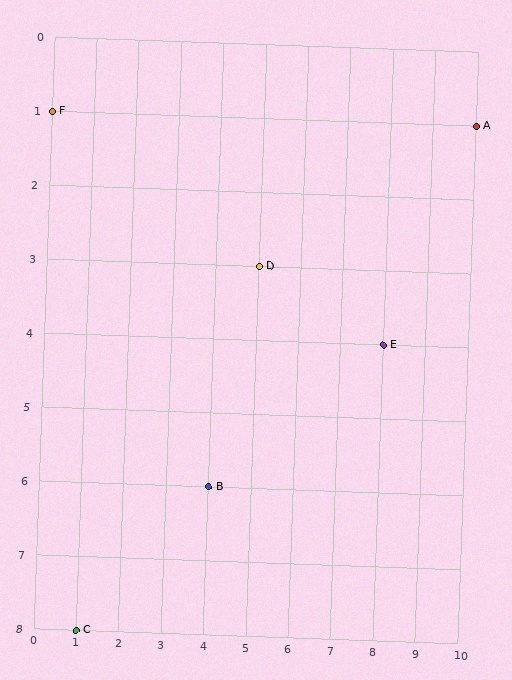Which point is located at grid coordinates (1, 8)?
Point C is at (1, 8).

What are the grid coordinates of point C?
Point C is at grid coordinates (1, 8).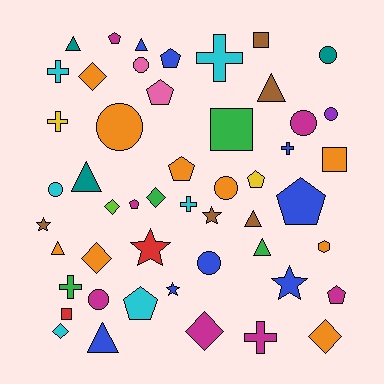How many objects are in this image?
There are 50 objects.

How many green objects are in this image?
There are 4 green objects.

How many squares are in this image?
There are 4 squares.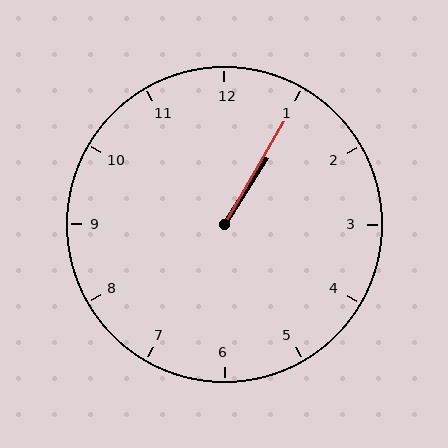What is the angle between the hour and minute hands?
Approximately 2 degrees.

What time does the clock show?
1:05.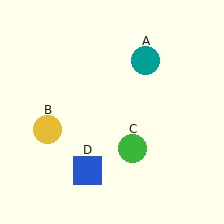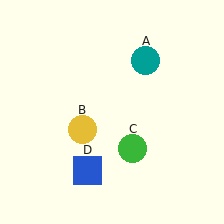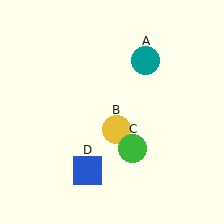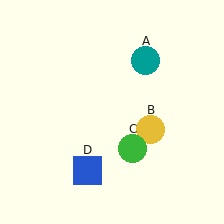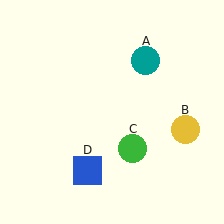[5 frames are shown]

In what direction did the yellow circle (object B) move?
The yellow circle (object B) moved right.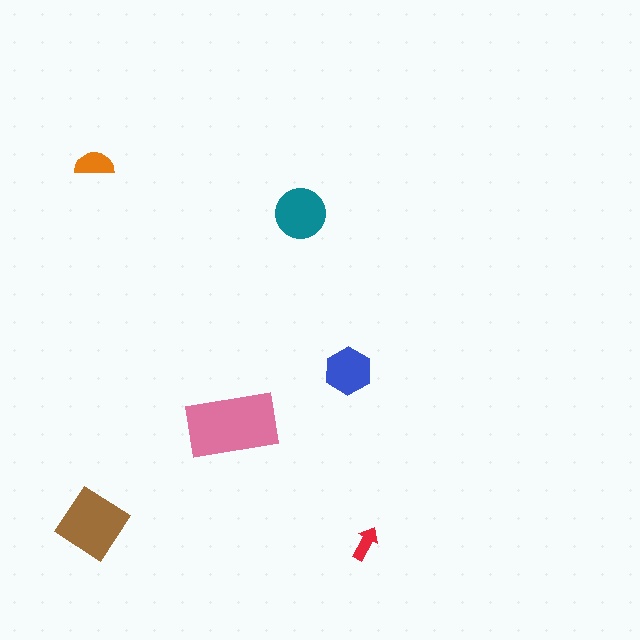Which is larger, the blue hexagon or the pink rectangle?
The pink rectangle.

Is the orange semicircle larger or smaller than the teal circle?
Smaller.